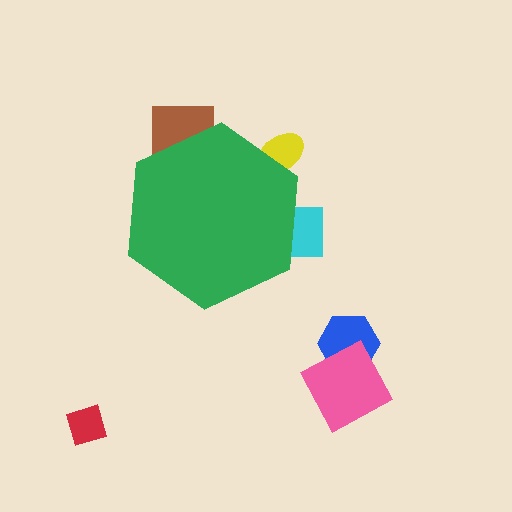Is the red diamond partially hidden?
No, the red diamond is fully visible.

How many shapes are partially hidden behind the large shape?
3 shapes are partially hidden.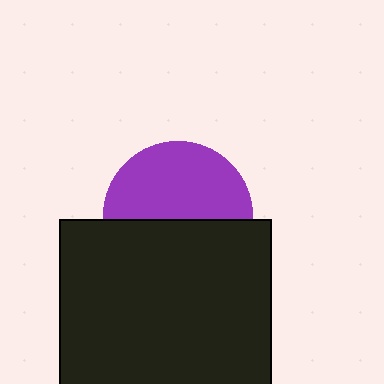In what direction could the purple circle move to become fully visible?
The purple circle could move up. That would shift it out from behind the black rectangle entirely.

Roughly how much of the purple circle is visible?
About half of it is visible (roughly 53%).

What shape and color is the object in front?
The object in front is a black rectangle.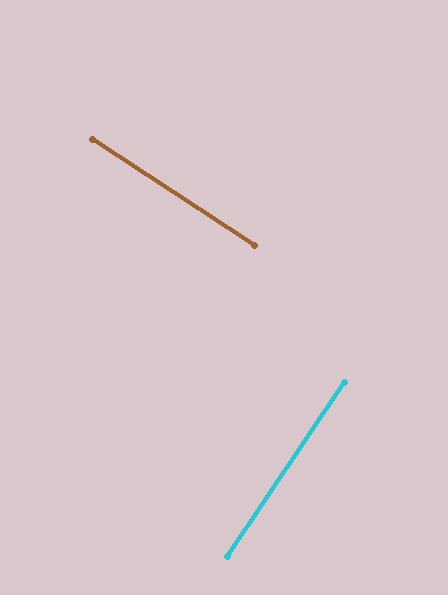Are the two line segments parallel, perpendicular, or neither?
Perpendicular — they meet at approximately 89°.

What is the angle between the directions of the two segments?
Approximately 89 degrees.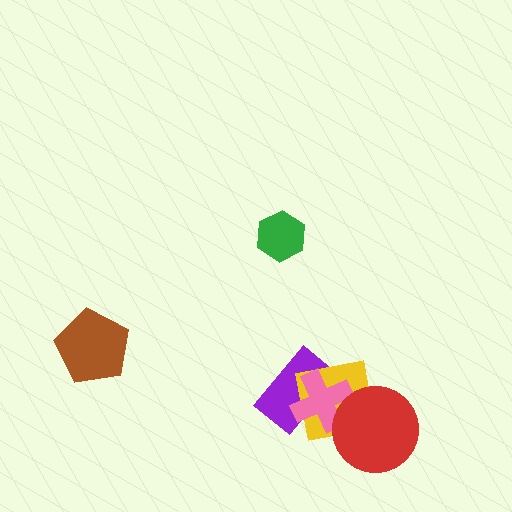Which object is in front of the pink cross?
The red circle is in front of the pink cross.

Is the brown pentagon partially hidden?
No, no other shape covers it.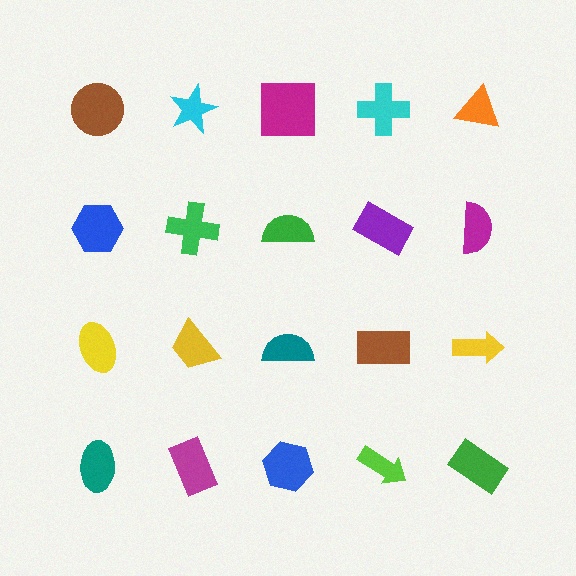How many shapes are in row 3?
5 shapes.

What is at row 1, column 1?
A brown circle.